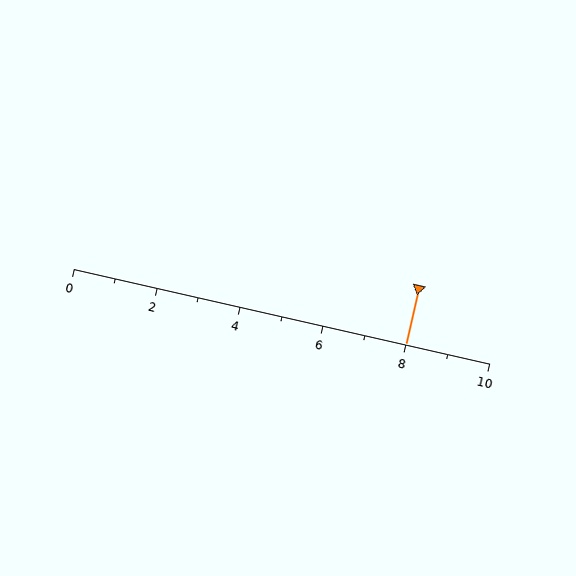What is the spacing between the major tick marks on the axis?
The major ticks are spaced 2 apart.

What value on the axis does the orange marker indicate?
The marker indicates approximately 8.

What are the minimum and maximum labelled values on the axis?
The axis runs from 0 to 10.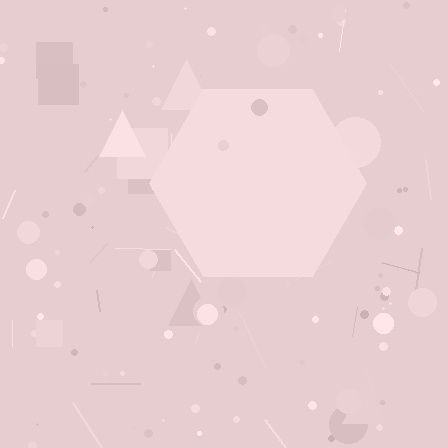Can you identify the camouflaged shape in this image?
The camouflaged shape is a hexagon.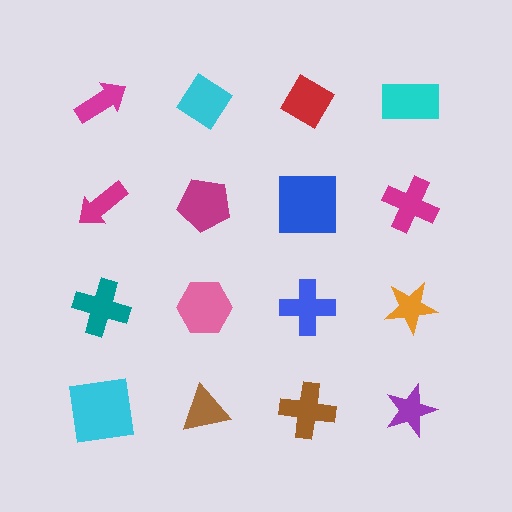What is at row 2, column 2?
A magenta pentagon.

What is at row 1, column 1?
A magenta arrow.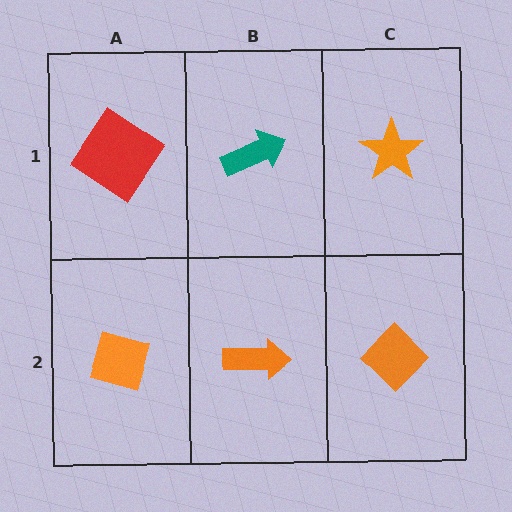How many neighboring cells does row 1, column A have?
2.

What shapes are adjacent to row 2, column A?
A red diamond (row 1, column A), an orange arrow (row 2, column B).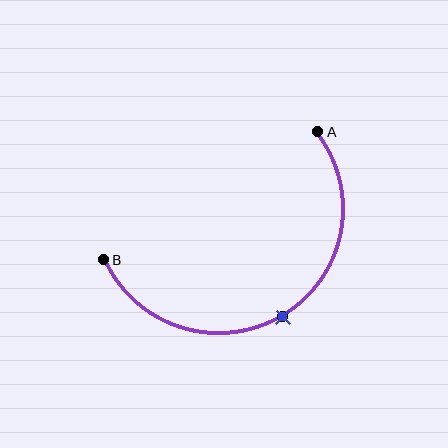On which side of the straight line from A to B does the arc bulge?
The arc bulges below the straight line connecting A and B.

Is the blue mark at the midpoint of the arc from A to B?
Yes. The blue mark lies on the arc at equal arc-length from both A and B — it is the arc midpoint.